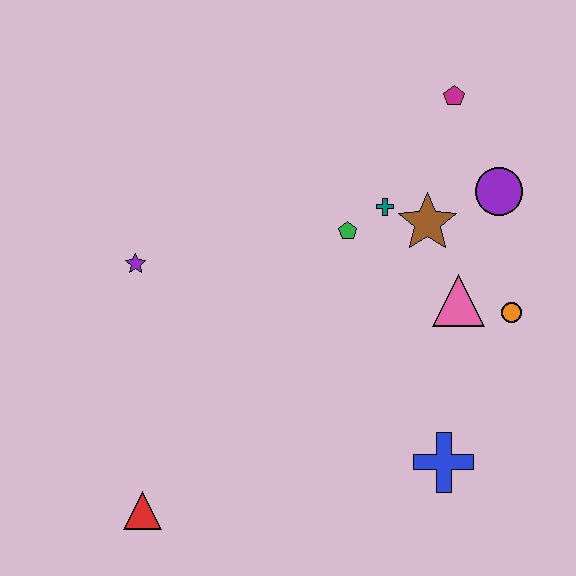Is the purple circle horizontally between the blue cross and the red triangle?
No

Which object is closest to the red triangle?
The purple star is closest to the red triangle.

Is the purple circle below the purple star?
No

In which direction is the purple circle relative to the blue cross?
The purple circle is above the blue cross.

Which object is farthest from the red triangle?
The magenta pentagon is farthest from the red triangle.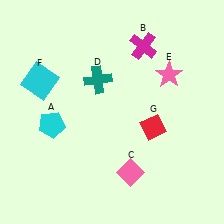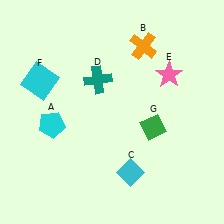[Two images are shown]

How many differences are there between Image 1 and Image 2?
There are 3 differences between the two images.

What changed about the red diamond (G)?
In Image 1, G is red. In Image 2, it changed to green.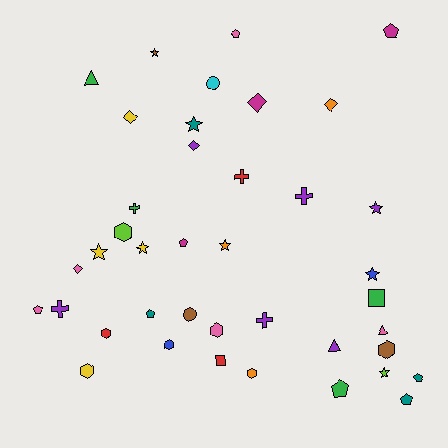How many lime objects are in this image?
There are 2 lime objects.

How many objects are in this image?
There are 40 objects.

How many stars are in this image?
There are 8 stars.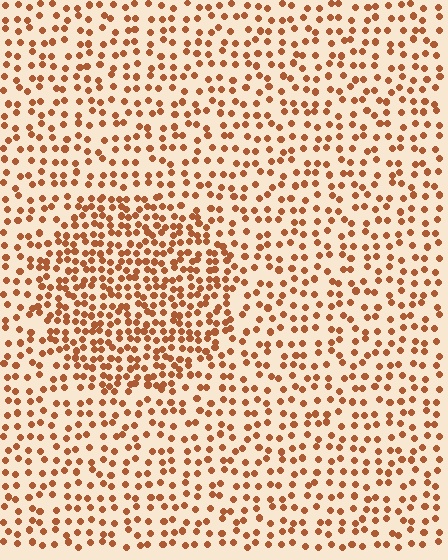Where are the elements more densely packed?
The elements are more densely packed inside the circle boundary.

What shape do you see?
I see a circle.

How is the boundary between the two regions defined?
The boundary is defined by a change in element density (approximately 1.8x ratio). All elements are the same color, size, and shape.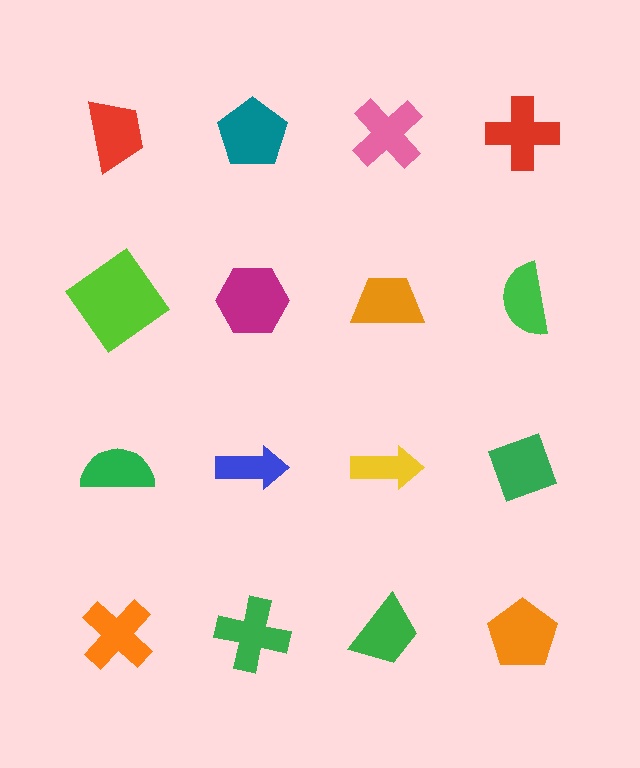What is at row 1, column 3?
A pink cross.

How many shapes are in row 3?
4 shapes.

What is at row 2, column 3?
An orange trapezoid.